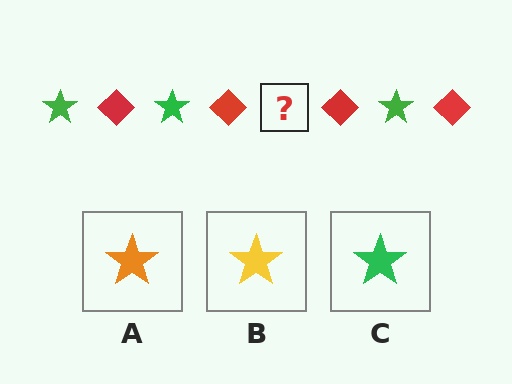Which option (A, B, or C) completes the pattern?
C.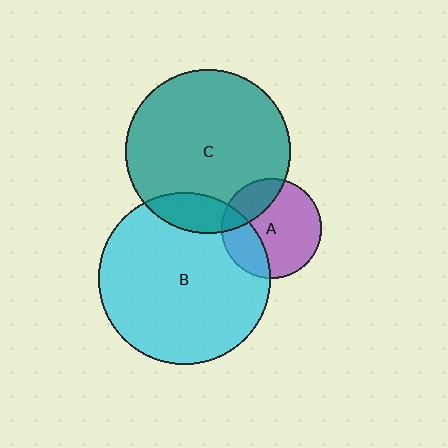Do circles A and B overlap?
Yes.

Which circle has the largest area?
Circle B (cyan).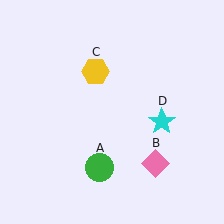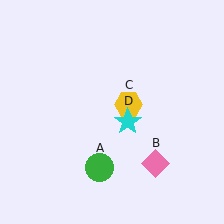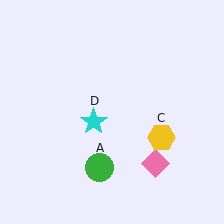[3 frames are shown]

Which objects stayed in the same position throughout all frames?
Green circle (object A) and pink diamond (object B) remained stationary.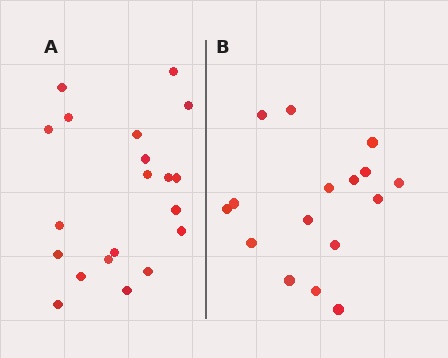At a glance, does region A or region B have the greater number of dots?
Region A (the left region) has more dots.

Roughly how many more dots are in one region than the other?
Region A has about 4 more dots than region B.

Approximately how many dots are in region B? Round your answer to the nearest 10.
About 20 dots. (The exact count is 16, which rounds to 20.)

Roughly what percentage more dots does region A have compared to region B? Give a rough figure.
About 25% more.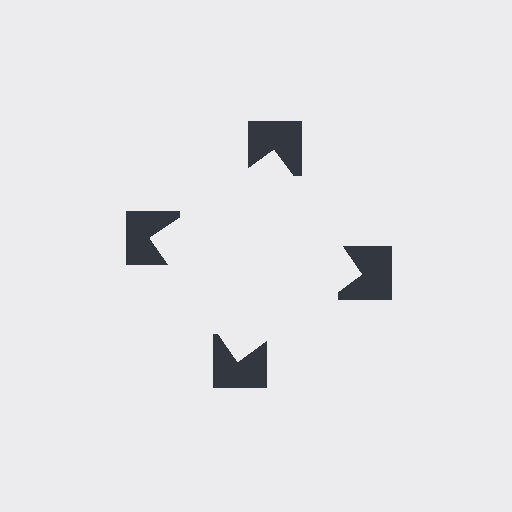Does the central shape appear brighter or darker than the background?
It typically appears slightly brighter than the background, even though no actual brightness change is drawn.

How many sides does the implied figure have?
4 sides.